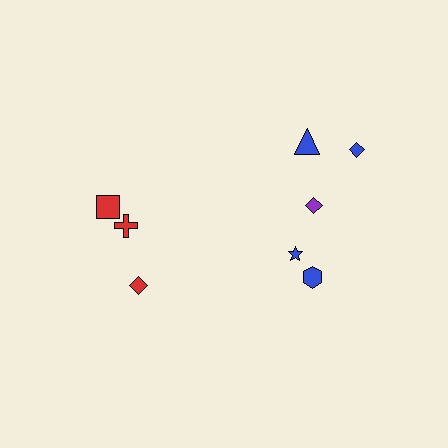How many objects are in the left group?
There are 3 objects.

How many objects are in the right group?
There are 5 objects.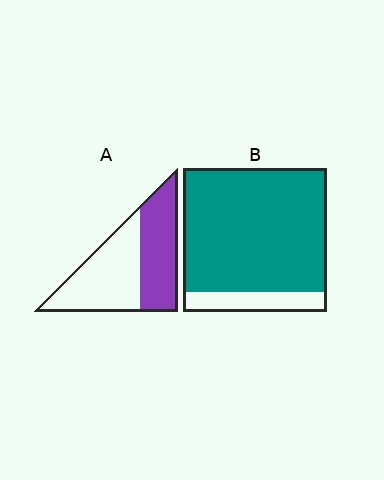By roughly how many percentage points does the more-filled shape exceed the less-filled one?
By roughly 40 percentage points (B over A).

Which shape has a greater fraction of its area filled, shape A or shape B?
Shape B.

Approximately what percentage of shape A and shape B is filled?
A is approximately 45% and B is approximately 85%.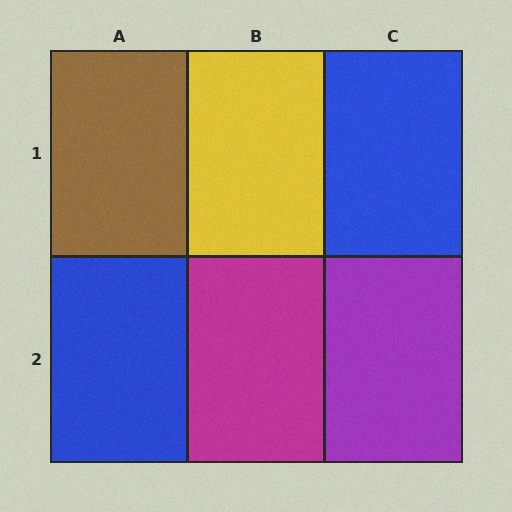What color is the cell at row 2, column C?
Purple.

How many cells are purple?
1 cell is purple.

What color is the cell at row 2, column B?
Magenta.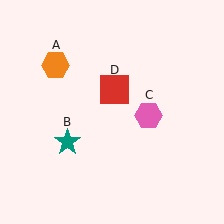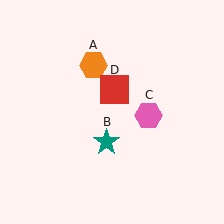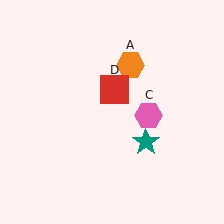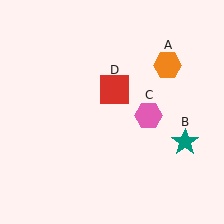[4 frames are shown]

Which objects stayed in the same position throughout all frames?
Pink hexagon (object C) and red square (object D) remained stationary.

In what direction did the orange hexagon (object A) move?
The orange hexagon (object A) moved right.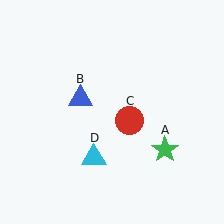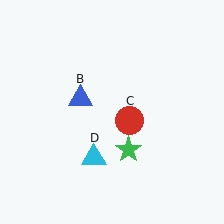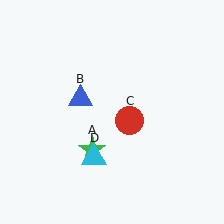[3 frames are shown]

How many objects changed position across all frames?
1 object changed position: green star (object A).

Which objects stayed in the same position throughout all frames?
Blue triangle (object B) and red circle (object C) and cyan triangle (object D) remained stationary.